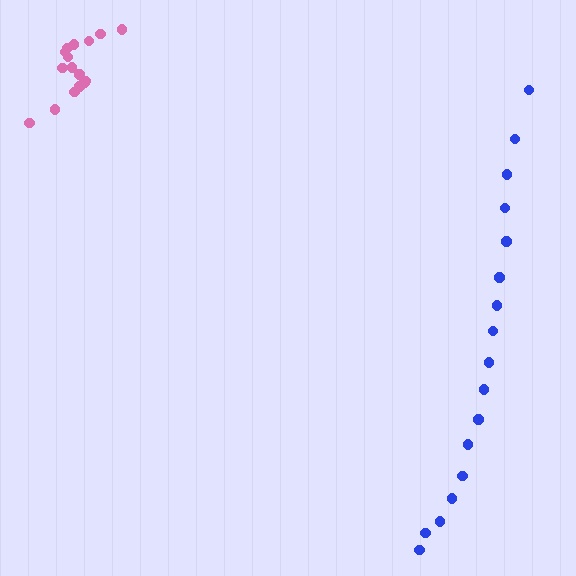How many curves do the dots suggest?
There are 2 distinct paths.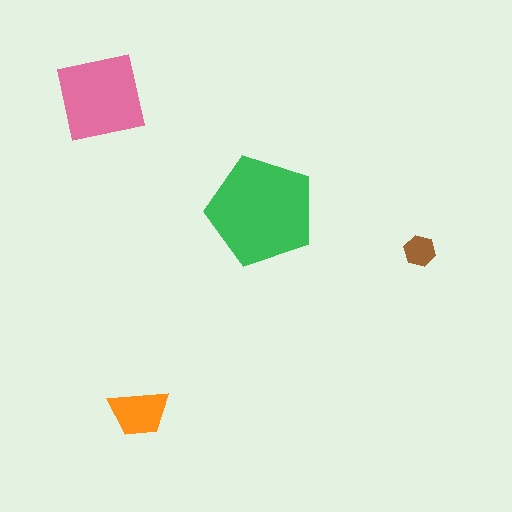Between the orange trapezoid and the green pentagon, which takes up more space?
The green pentagon.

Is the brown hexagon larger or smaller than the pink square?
Smaller.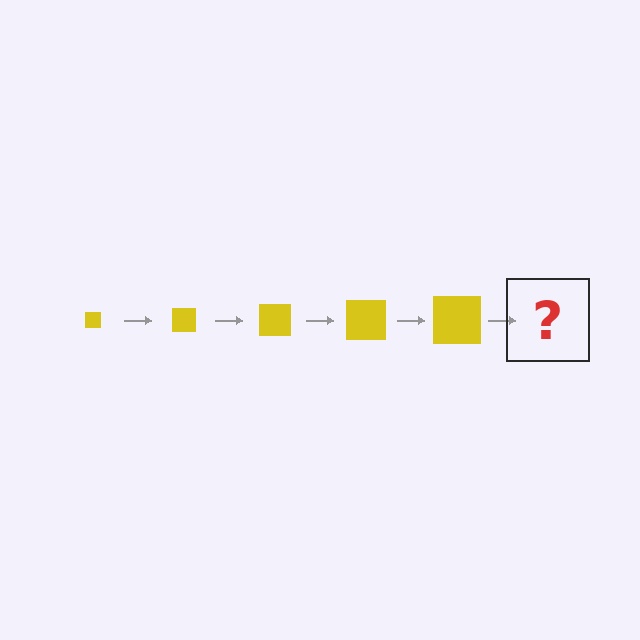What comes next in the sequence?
The next element should be a yellow square, larger than the previous one.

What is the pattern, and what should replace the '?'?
The pattern is that the square gets progressively larger each step. The '?' should be a yellow square, larger than the previous one.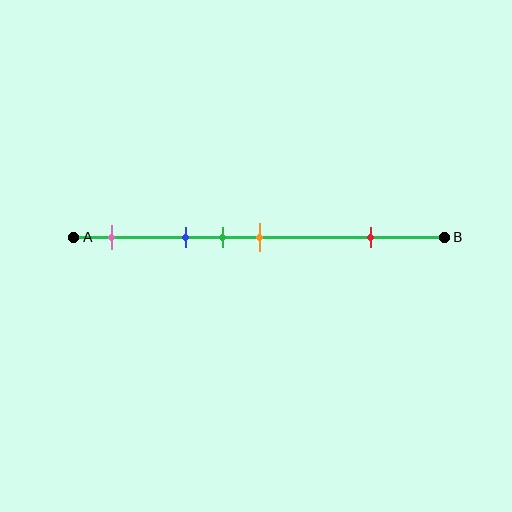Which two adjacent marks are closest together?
The green and orange marks are the closest adjacent pair.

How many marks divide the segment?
There are 5 marks dividing the segment.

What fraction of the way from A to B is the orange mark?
The orange mark is approximately 50% (0.5) of the way from A to B.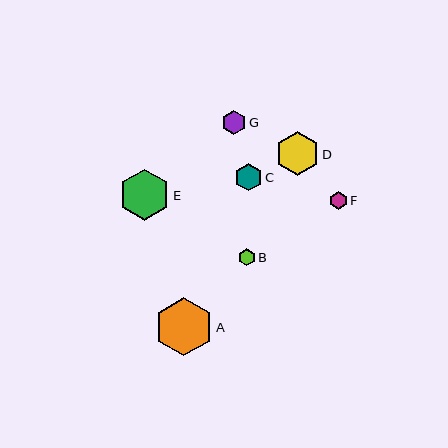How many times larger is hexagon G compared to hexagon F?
Hexagon G is approximately 1.4 times the size of hexagon F.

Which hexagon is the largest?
Hexagon A is the largest with a size of approximately 58 pixels.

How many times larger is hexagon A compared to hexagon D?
Hexagon A is approximately 1.3 times the size of hexagon D.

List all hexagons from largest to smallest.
From largest to smallest: A, E, D, C, G, F, B.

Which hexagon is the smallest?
Hexagon B is the smallest with a size of approximately 17 pixels.